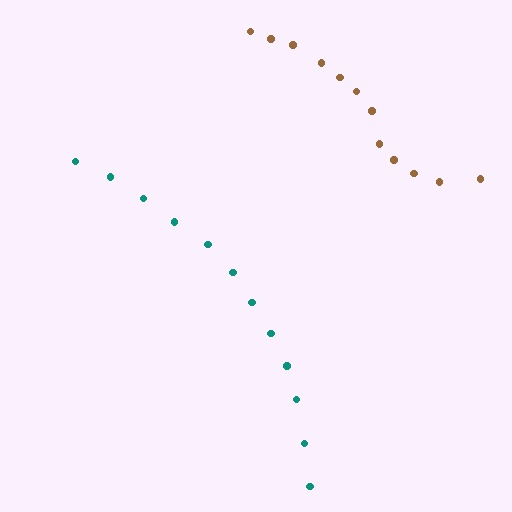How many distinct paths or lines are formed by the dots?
There are 2 distinct paths.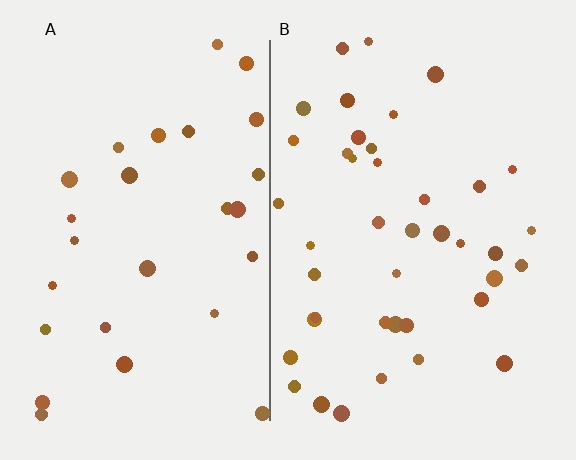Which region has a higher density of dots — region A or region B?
B (the right).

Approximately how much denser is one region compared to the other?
Approximately 1.5× — region B over region A.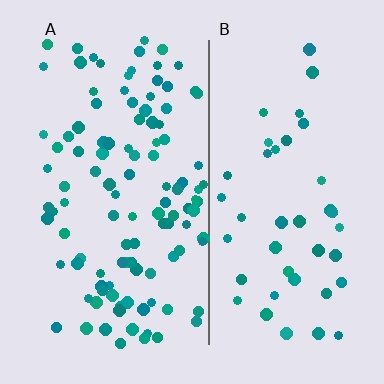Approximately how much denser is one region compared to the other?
Approximately 2.6× — region A over region B.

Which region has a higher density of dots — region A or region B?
A (the left).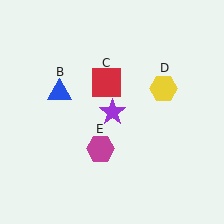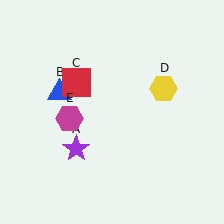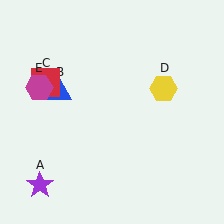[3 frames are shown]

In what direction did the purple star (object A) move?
The purple star (object A) moved down and to the left.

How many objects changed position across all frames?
3 objects changed position: purple star (object A), red square (object C), magenta hexagon (object E).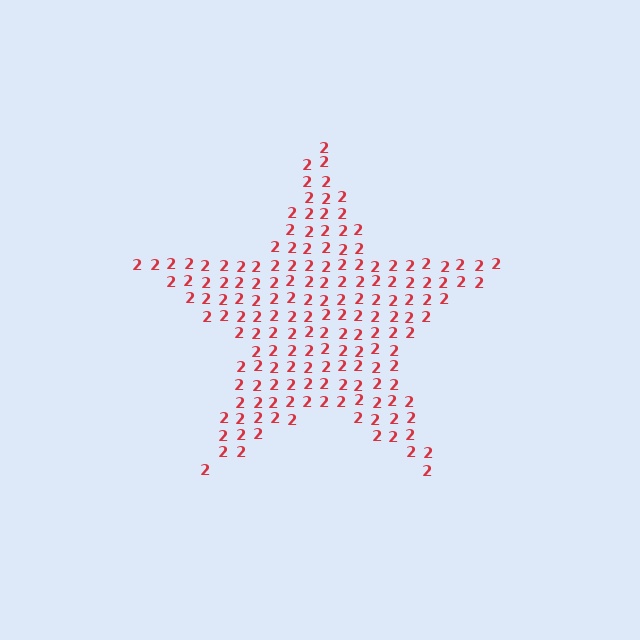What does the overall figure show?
The overall figure shows a star.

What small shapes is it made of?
It is made of small digit 2's.